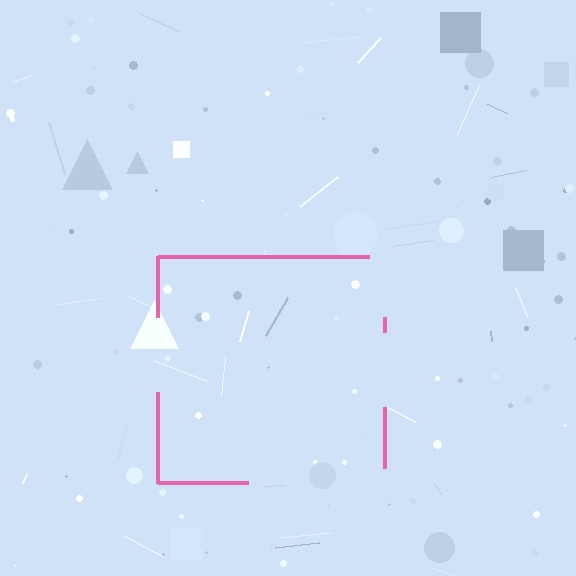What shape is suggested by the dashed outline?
The dashed outline suggests a square.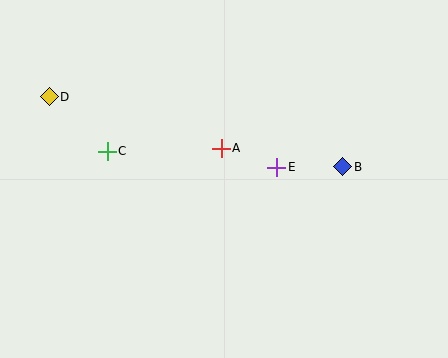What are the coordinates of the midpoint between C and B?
The midpoint between C and B is at (225, 159).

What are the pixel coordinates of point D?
Point D is at (49, 97).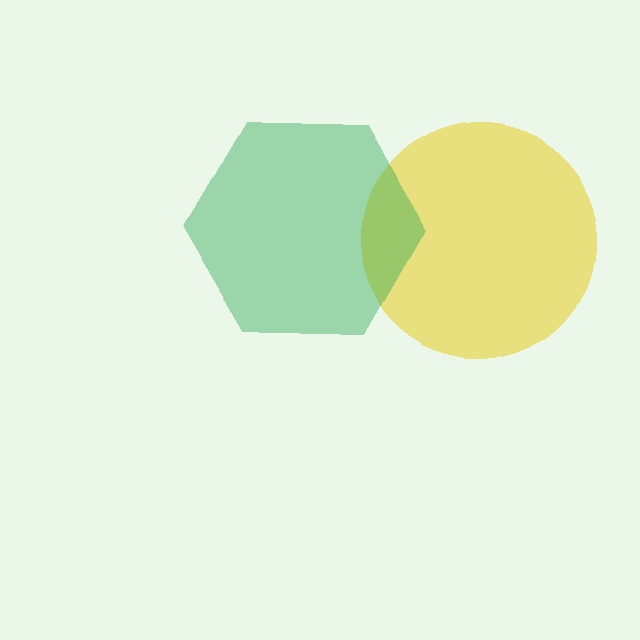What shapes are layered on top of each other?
The layered shapes are: a yellow circle, a green hexagon.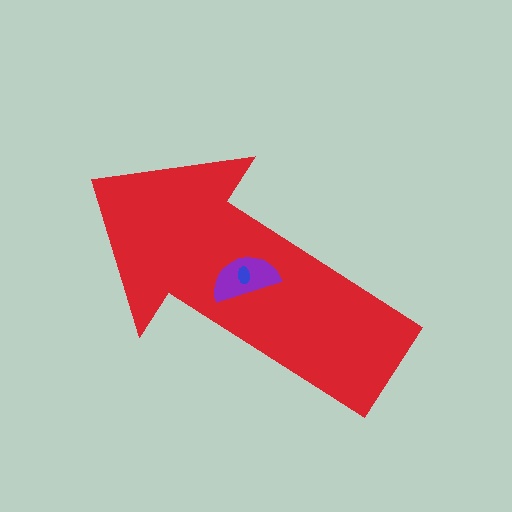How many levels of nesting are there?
3.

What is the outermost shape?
The red arrow.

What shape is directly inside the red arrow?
The purple semicircle.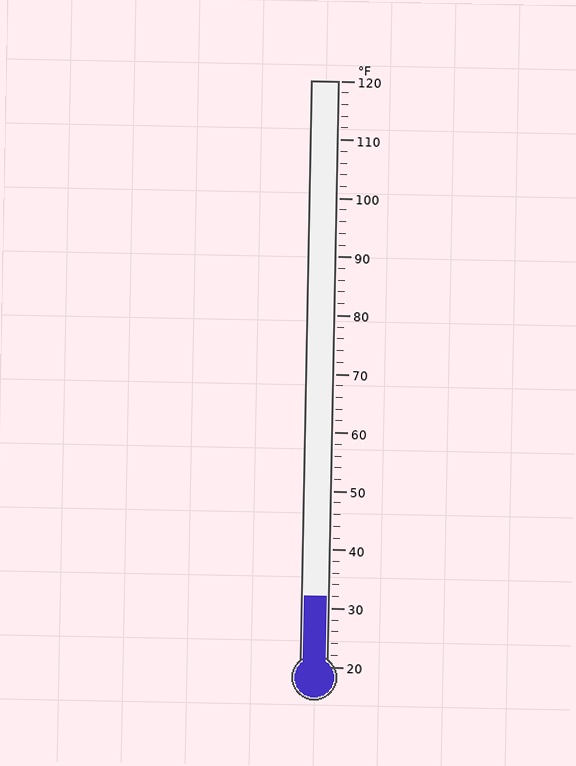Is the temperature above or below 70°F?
The temperature is below 70°F.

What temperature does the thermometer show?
The thermometer shows approximately 32°F.